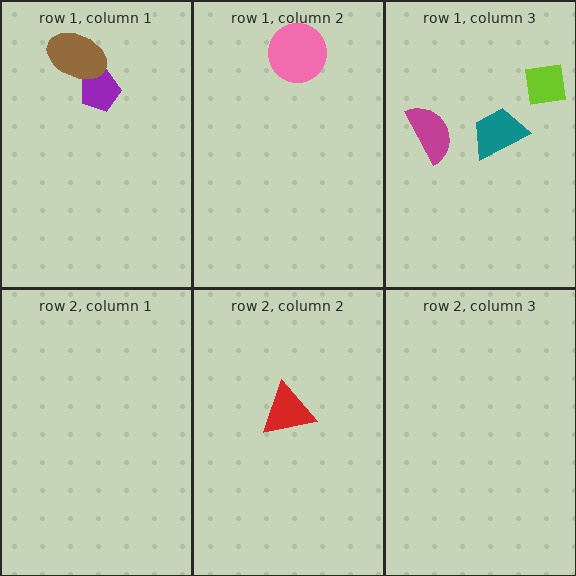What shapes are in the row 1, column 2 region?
The pink circle.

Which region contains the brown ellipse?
The row 1, column 1 region.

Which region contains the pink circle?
The row 1, column 2 region.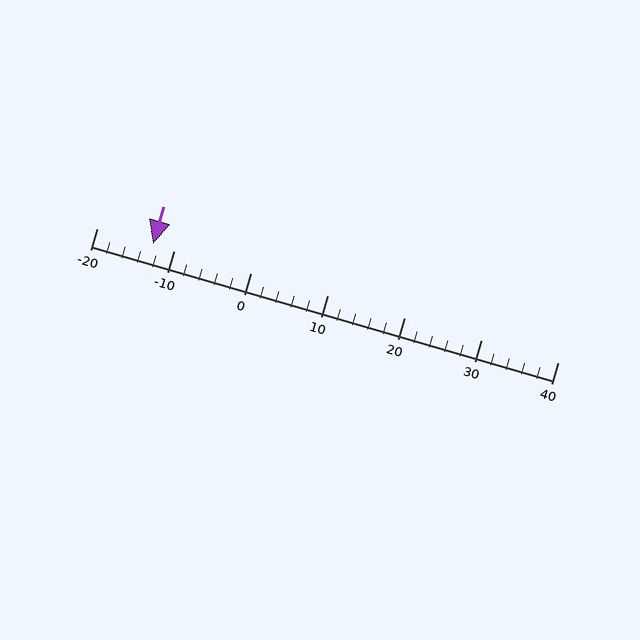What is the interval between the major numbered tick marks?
The major tick marks are spaced 10 units apart.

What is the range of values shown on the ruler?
The ruler shows values from -20 to 40.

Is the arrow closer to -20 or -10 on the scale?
The arrow is closer to -10.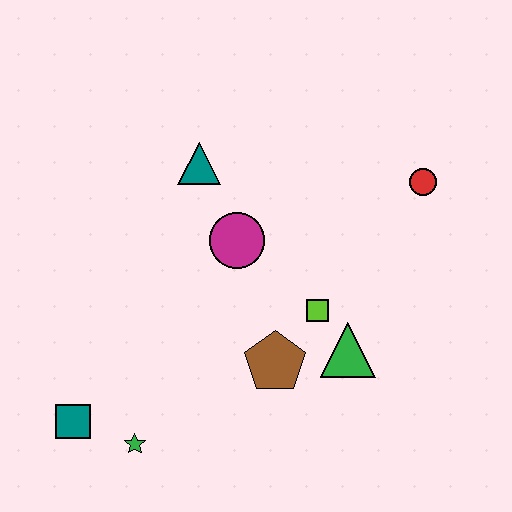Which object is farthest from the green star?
The red circle is farthest from the green star.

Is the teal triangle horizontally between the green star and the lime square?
Yes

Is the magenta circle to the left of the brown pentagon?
Yes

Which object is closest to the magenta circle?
The teal triangle is closest to the magenta circle.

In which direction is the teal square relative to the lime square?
The teal square is to the left of the lime square.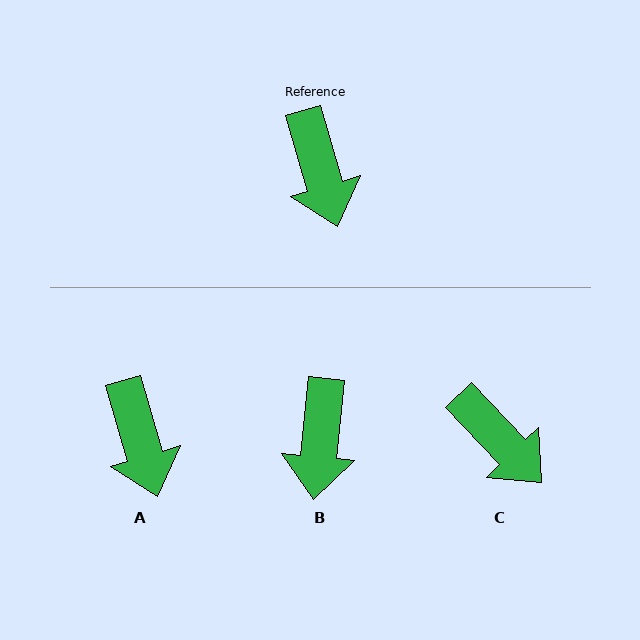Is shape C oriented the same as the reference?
No, it is off by about 27 degrees.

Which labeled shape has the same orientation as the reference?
A.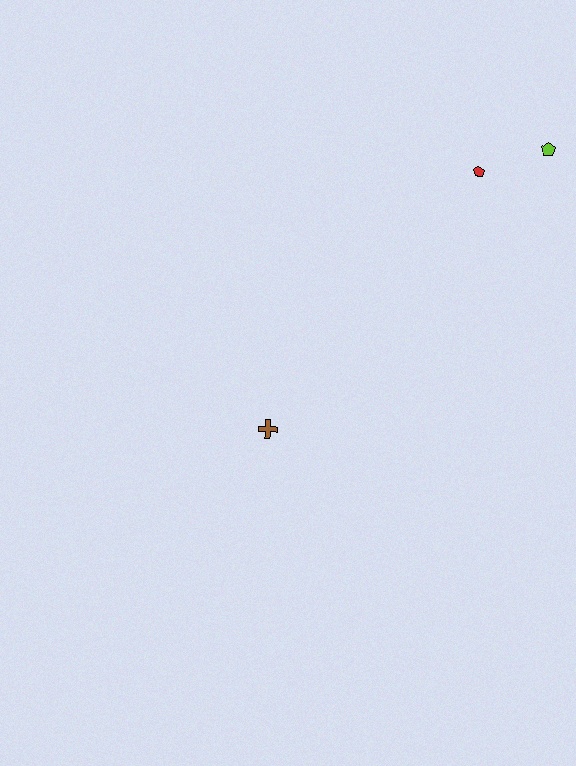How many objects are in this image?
There are 3 objects.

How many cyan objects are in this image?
There are no cyan objects.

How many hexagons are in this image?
There are no hexagons.